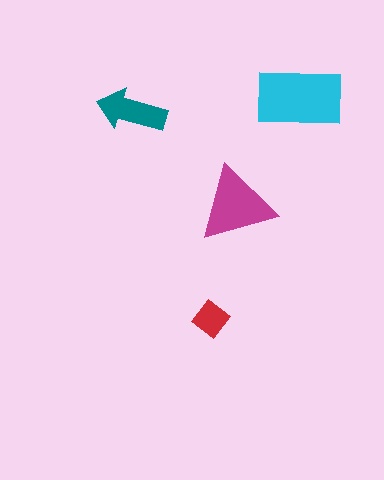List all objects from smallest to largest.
The red diamond, the teal arrow, the magenta triangle, the cyan rectangle.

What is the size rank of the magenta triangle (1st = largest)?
2nd.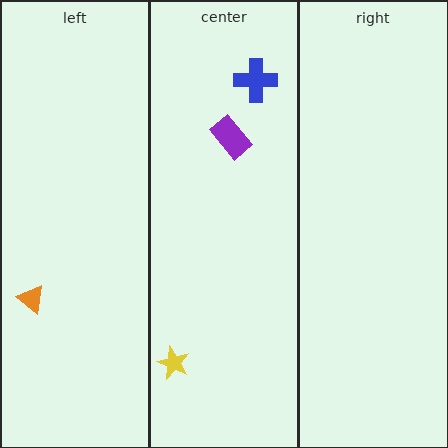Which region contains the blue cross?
The center region.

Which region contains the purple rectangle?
The center region.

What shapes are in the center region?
The purple rectangle, the blue cross, the yellow star.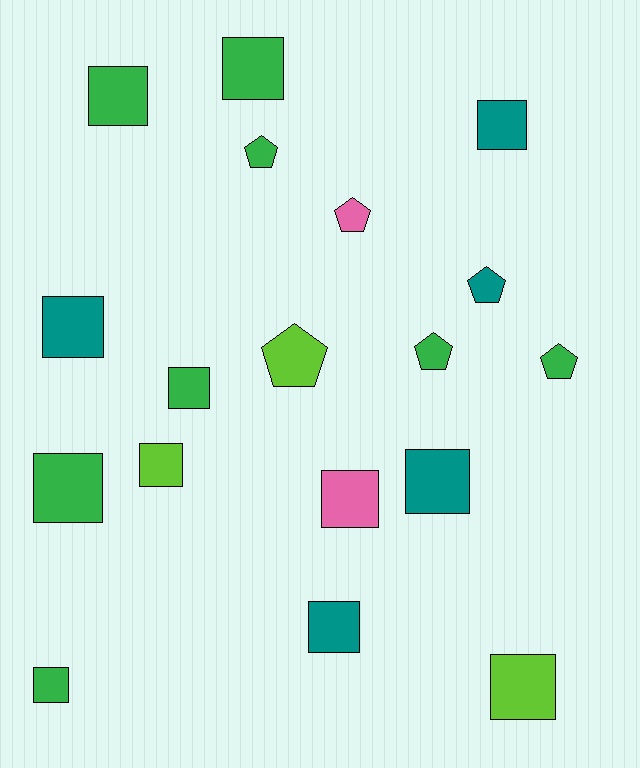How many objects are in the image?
There are 18 objects.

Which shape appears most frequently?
Square, with 12 objects.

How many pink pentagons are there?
There is 1 pink pentagon.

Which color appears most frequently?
Green, with 8 objects.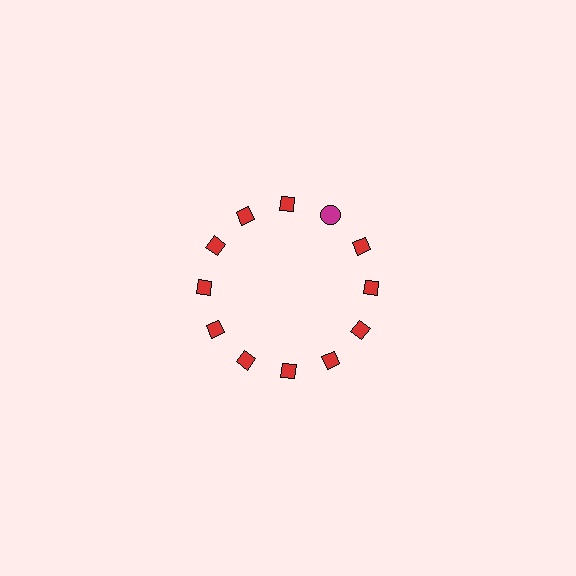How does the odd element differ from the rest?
It differs in both color (magenta instead of red) and shape (circle instead of diamond).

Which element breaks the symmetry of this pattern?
The magenta circle at roughly the 1 o'clock position breaks the symmetry. All other shapes are red diamonds.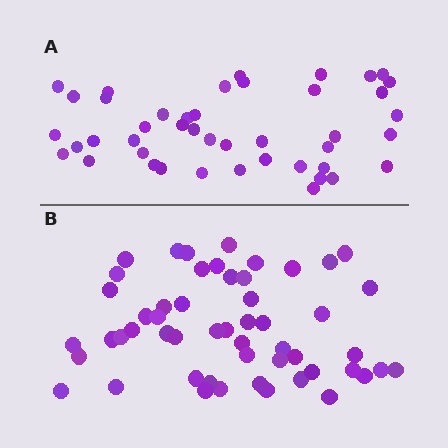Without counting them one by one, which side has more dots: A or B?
Region B (the bottom region) has more dots.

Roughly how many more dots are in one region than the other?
Region B has roughly 8 or so more dots than region A.